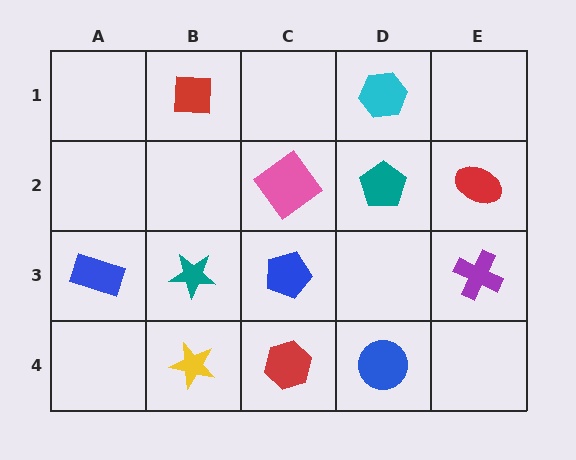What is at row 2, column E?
A red ellipse.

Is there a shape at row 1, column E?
No, that cell is empty.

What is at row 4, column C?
A red hexagon.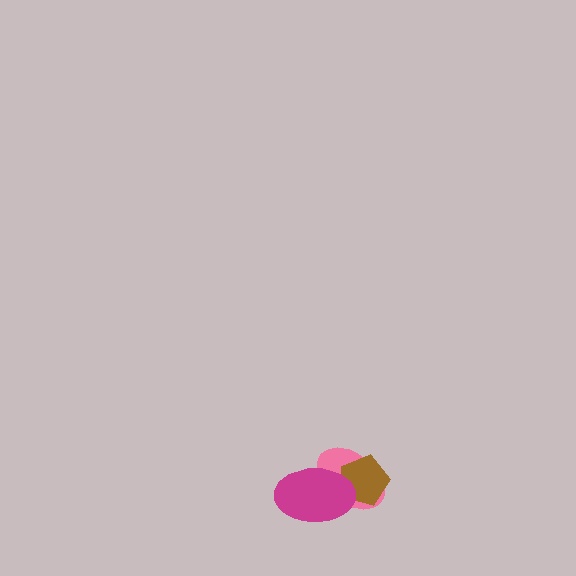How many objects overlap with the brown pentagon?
2 objects overlap with the brown pentagon.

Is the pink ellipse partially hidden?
Yes, it is partially covered by another shape.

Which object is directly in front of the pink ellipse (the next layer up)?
The brown pentagon is directly in front of the pink ellipse.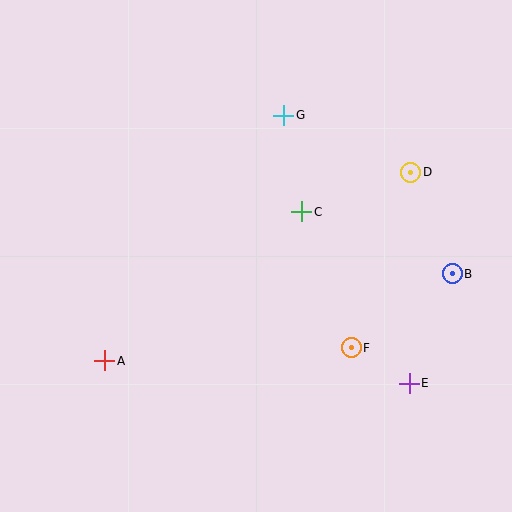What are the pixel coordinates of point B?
Point B is at (452, 274).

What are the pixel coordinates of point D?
Point D is at (411, 172).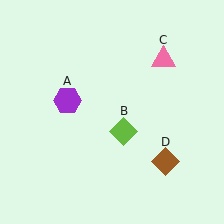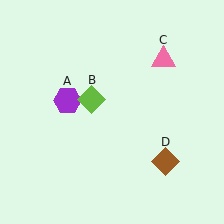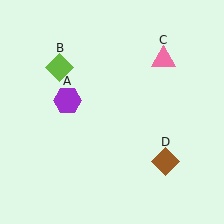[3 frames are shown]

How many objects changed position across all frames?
1 object changed position: lime diamond (object B).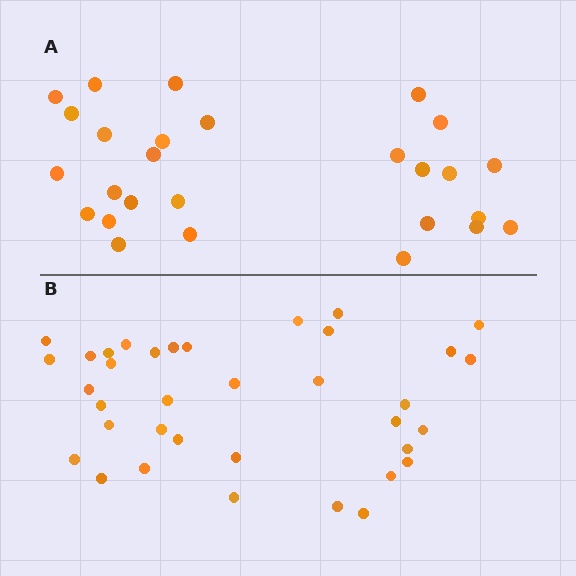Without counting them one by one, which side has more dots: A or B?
Region B (the bottom region) has more dots.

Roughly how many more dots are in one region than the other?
Region B has roughly 8 or so more dots than region A.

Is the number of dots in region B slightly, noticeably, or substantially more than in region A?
Region B has noticeably more, but not dramatically so. The ratio is roughly 1.3 to 1.